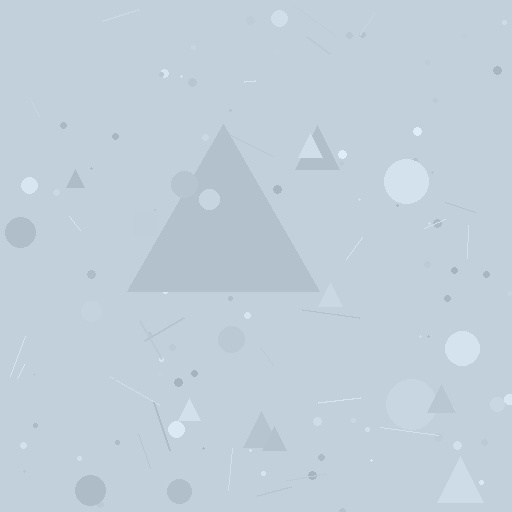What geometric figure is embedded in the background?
A triangle is embedded in the background.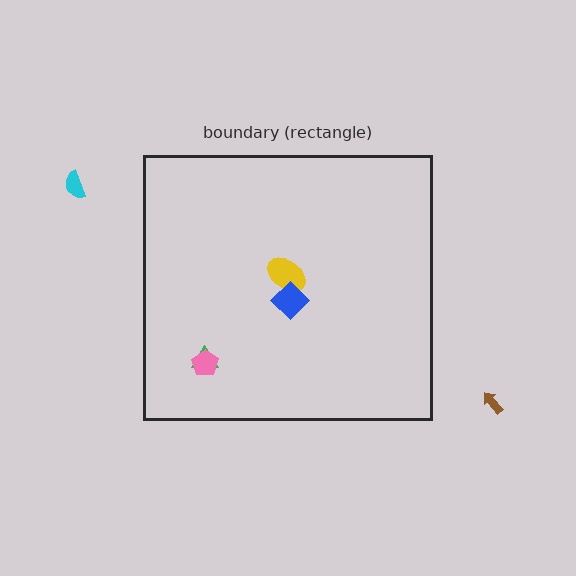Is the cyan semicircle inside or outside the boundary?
Outside.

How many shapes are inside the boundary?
4 inside, 2 outside.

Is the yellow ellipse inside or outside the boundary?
Inside.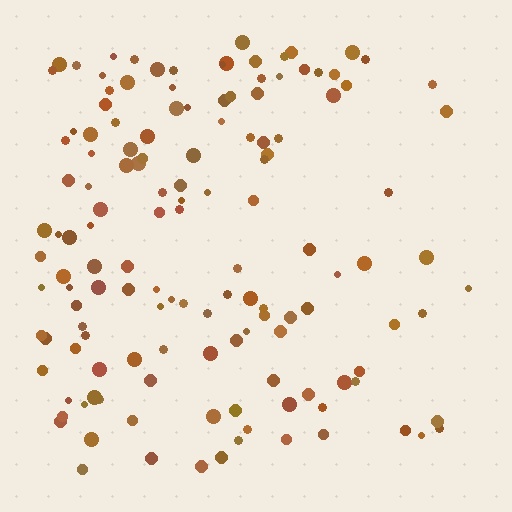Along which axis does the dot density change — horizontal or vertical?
Horizontal.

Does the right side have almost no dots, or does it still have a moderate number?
Still a moderate number, just noticeably fewer than the left.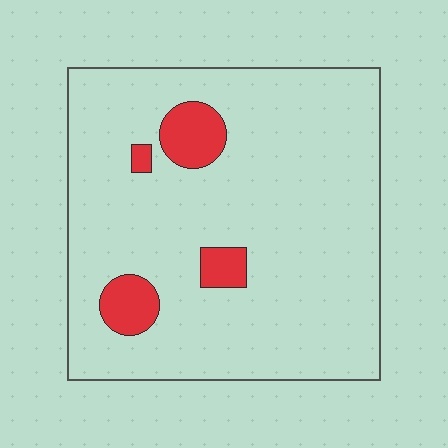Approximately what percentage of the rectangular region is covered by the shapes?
Approximately 10%.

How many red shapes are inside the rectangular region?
4.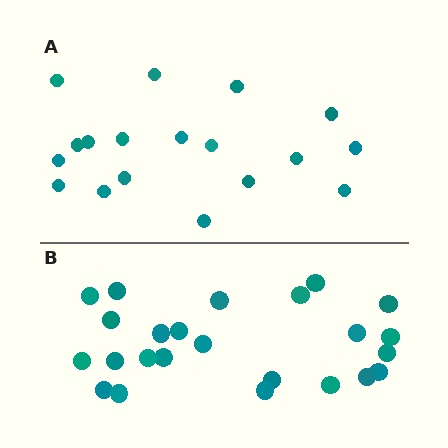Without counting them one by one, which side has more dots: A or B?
Region B (the bottom region) has more dots.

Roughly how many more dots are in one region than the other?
Region B has about 6 more dots than region A.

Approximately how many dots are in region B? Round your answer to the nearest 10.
About 20 dots. (The exact count is 24, which rounds to 20.)